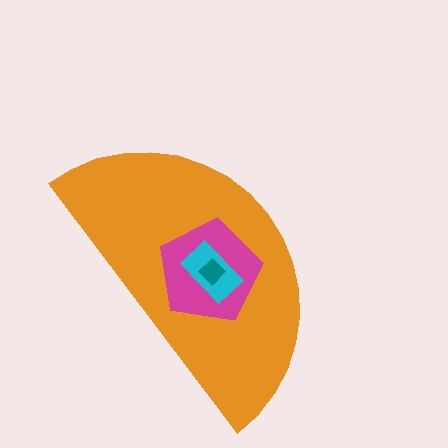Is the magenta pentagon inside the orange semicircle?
Yes.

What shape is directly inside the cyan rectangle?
The teal diamond.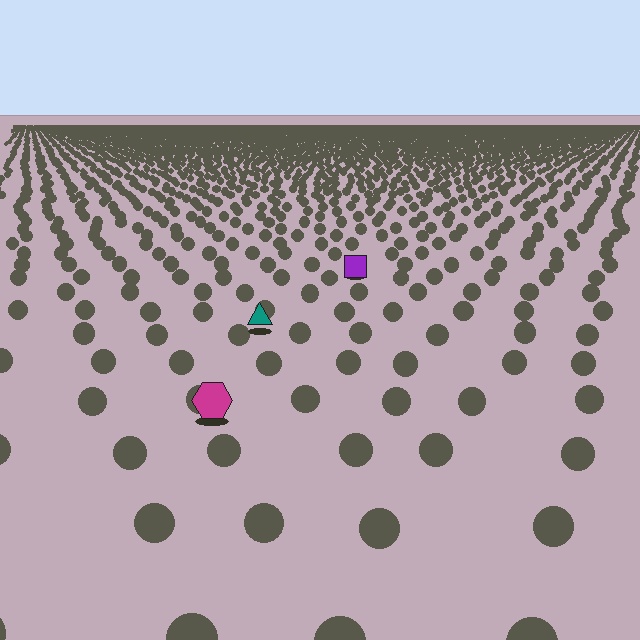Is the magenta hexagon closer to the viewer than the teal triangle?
Yes. The magenta hexagon is closer — you can tell from the texture gradient: the ground texture is coarser near it.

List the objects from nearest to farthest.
From nearest to farthest: the magenta hexagon, the teal triangle, the purple square.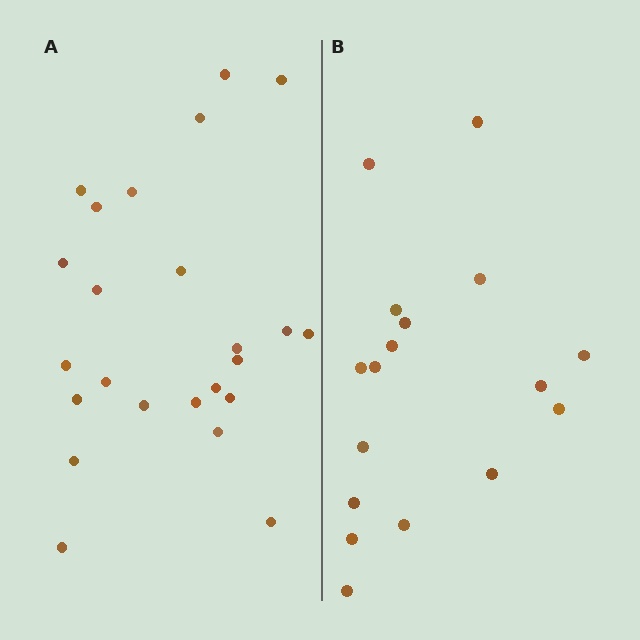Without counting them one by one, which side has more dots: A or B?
Region A (the left region) has more dots.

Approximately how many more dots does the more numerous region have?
Region A has roughly 8 or so more dots than region B.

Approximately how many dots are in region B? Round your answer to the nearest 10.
About 20 dots. (The exact count is 17, which rounds to 20.)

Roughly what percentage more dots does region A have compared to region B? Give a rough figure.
About 40% more.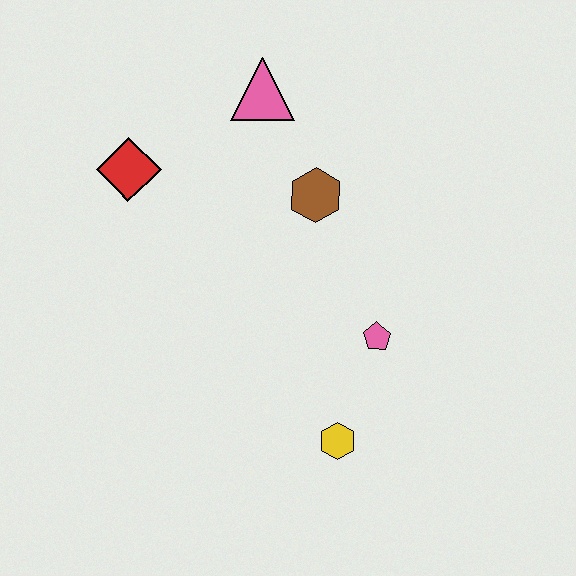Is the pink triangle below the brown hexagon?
No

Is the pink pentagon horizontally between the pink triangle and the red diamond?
No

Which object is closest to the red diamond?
The pink triangle is closest to the red diamond.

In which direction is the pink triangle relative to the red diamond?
The pink triangle is to the right of the red diamond.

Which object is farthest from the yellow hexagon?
The pink triangle is farthest from the yellow hexagon.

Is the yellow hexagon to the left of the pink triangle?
No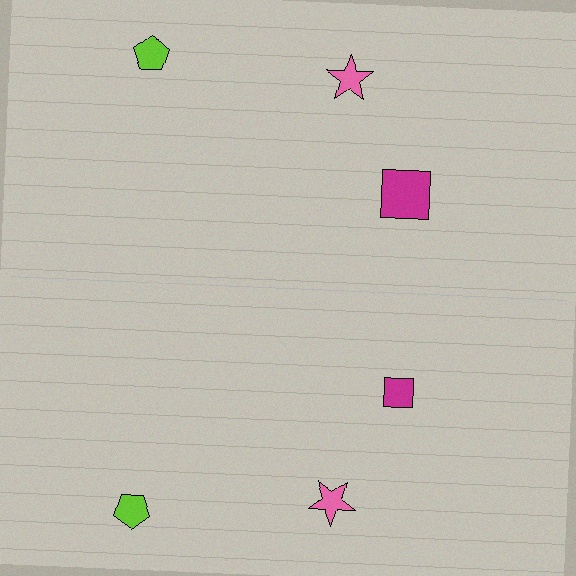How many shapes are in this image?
There are 6 shapes in this image.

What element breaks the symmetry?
The magenta square on the bottom side has a different size than its mirror counterpart.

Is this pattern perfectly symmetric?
No, the pattern is not perfectly symmetric. The magenta square on the bottom side has a different size than its mirror counterpart.